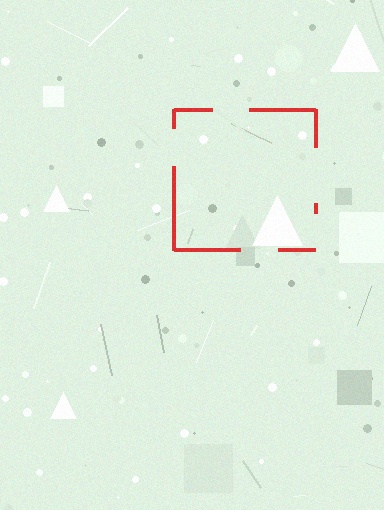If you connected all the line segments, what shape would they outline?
They would outline a square.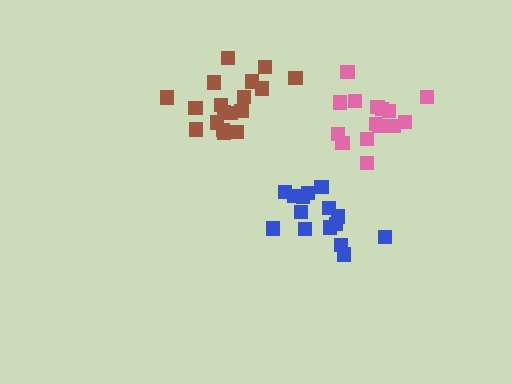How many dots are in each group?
Group 1: 15 dots, Group 2: 15 dots, Group 3: 18 dots (48 total).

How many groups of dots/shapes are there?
There are 3 groups.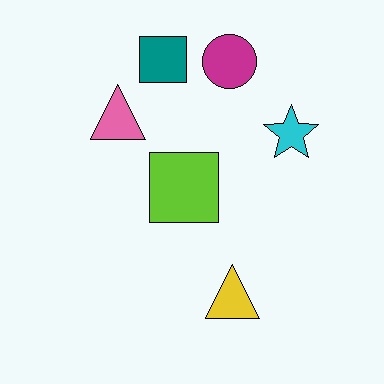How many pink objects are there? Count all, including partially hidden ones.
There is 1 pink object.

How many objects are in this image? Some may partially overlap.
There are 6 objects.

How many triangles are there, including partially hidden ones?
There are 2 triangles.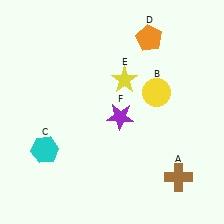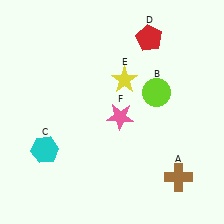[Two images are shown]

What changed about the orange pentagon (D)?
In Image 1, D is orange. In Image 2, it changed to red.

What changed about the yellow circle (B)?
In Image 1, B is yellow. In Image 2, it changed to lime.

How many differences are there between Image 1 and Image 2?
There are 3 differences between the two images.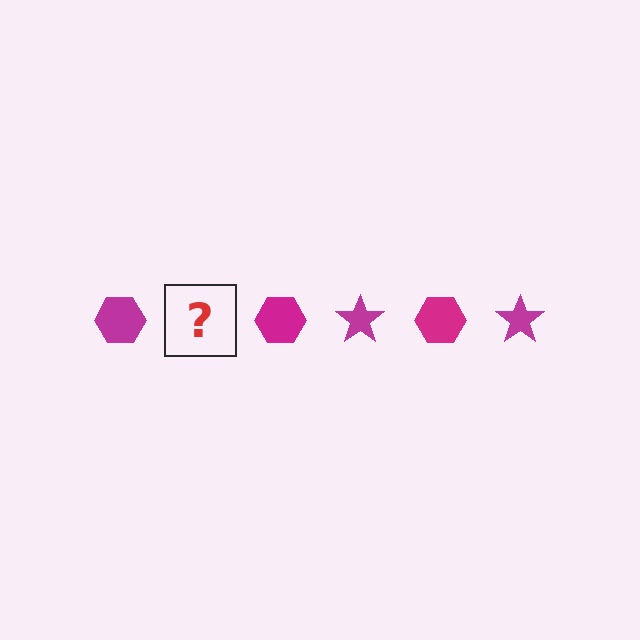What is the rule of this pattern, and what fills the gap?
The rule is that the pattern cycles through hexagon, star shapes in magenta. The gap should be filled with a magenta star.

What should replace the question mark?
The question mark should be replaced with a magenta star.